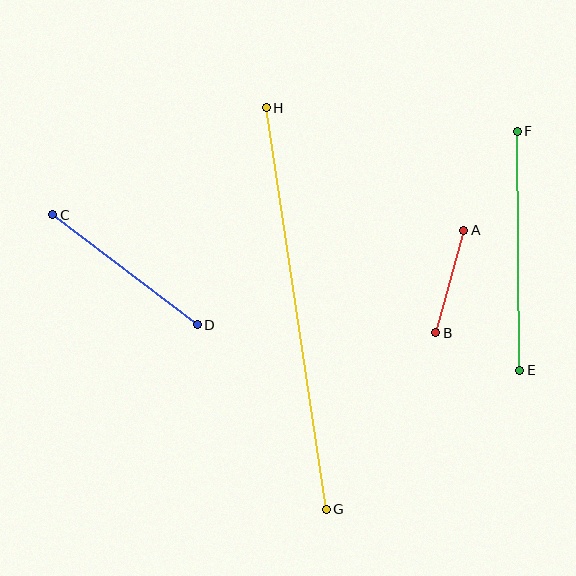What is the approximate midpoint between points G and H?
The midpoint is at approximately (296, 309) pixels.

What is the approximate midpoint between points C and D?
The midpoint is at approximately (125, 270) pixels.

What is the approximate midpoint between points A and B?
The midpoint is at approximately (450, 282) pixels.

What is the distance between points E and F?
The distance is approximately 239 pixels.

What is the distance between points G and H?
The distance is approximately 406 pixels.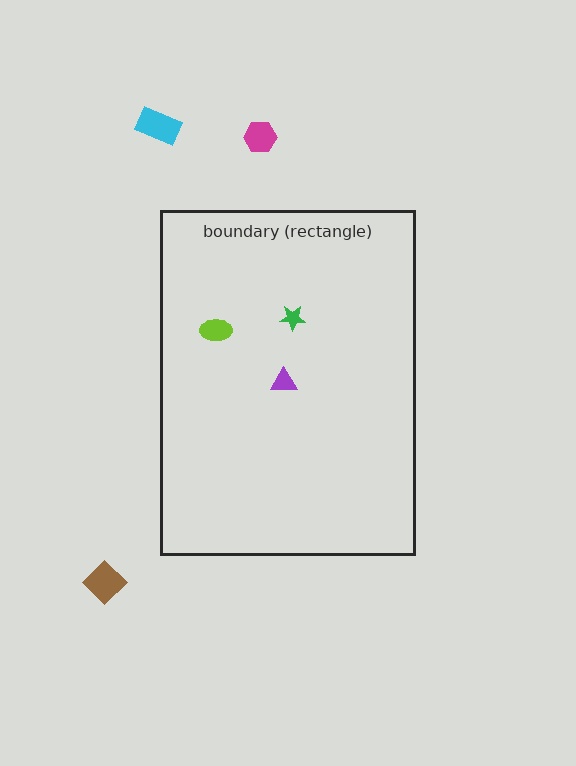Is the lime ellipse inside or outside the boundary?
Inside.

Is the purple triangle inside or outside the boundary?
Inside.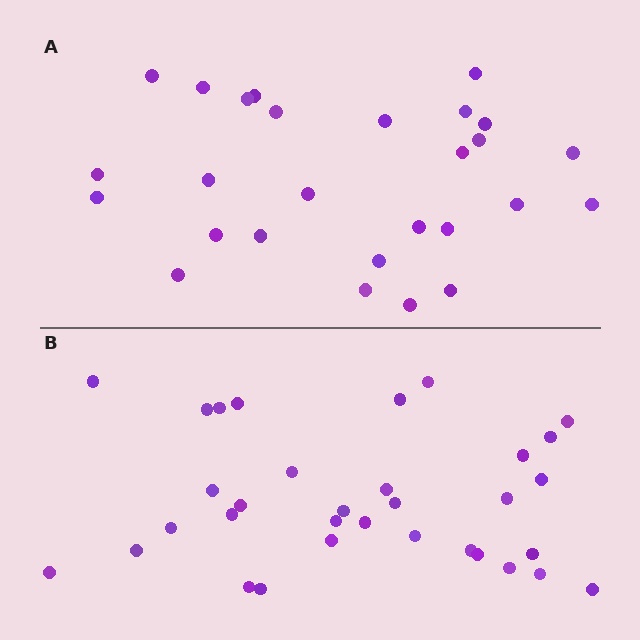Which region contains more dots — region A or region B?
Region B (the bottom region) has more dots.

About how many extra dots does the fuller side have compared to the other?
Region B has about 6 more dots than region A.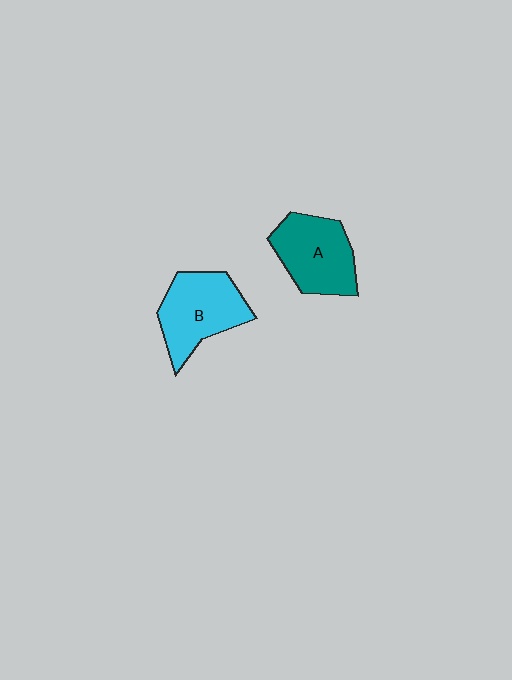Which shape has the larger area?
Shape B (cyan).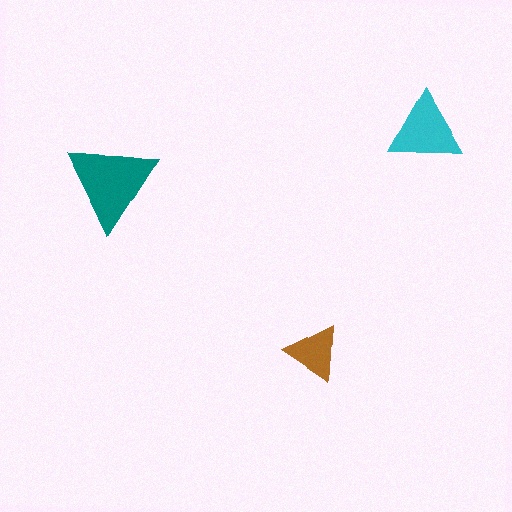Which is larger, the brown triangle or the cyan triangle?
The cyan one.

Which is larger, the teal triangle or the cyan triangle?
The teal one.